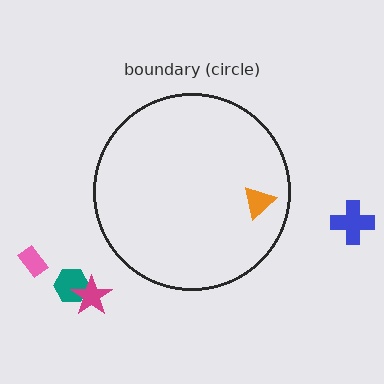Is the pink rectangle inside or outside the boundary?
Outside.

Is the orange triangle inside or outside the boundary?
Inside.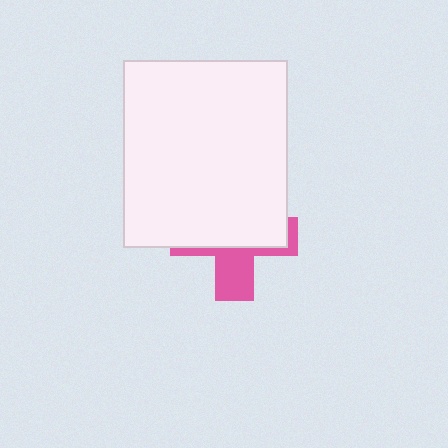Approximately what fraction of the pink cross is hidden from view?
Roughly 63% of the pink cross is hidden behind the white rectangle.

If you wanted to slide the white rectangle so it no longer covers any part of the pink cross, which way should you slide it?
Slide it up — that is the most direct way to separate the two shapes.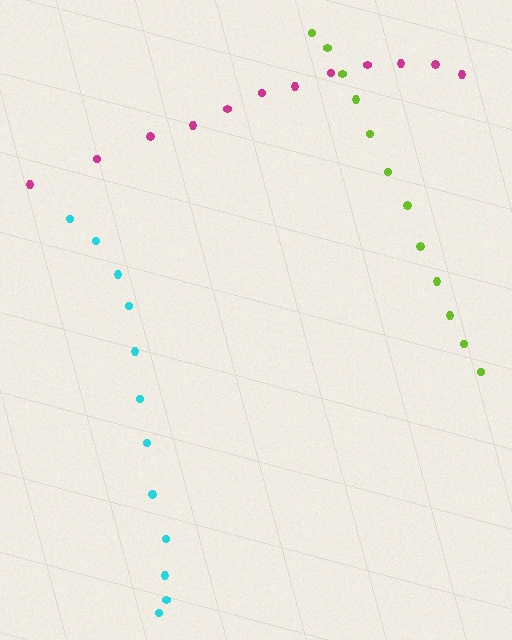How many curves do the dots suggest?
There are 3 distinct paths.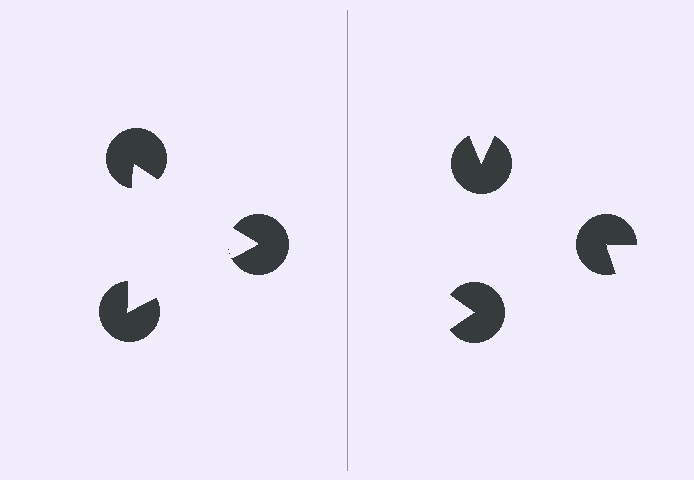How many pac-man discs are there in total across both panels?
6 — 3 on each side.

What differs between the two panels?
The pac-man discs are positioned identically on both sides; only the wedge orientations differ. On the left they align to a triangle; on the right they are misaligned.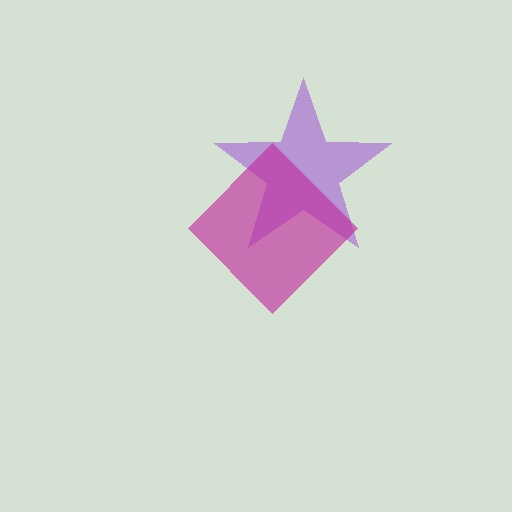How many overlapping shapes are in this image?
There are 2 overlapping shapes in the image.